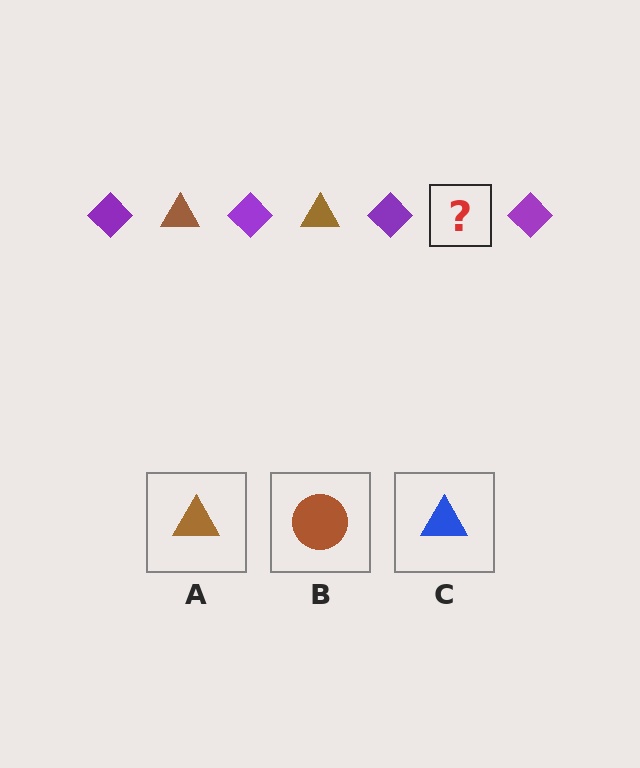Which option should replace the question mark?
Option A.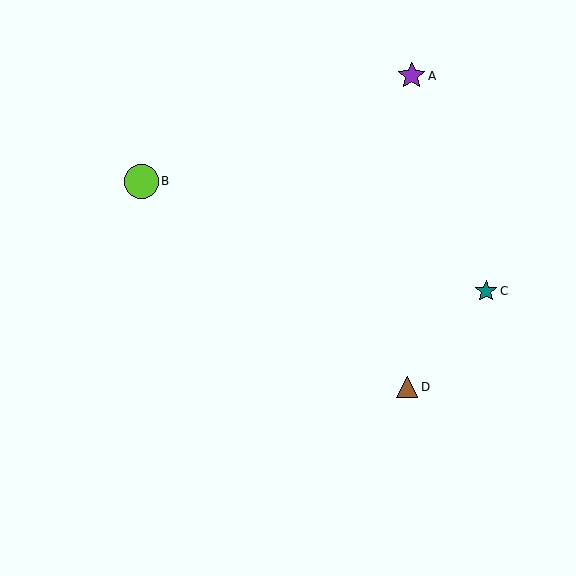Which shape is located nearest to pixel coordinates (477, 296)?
The teal star (labeled C) at (486, 291) is nearest to that location.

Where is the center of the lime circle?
The center of the lime circle is at (141, 181).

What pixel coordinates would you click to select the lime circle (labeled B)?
Click at (141, 181) to select the lime circle B.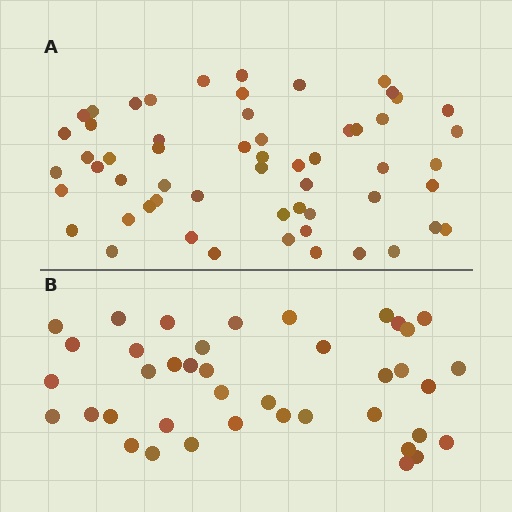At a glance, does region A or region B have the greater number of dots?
Region A (the top region) has more dots.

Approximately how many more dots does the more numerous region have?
Region A has approximately 15 more dots than region B.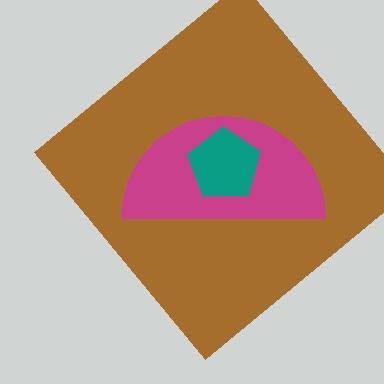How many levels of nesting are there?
3.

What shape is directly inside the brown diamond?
The magenta semicircle.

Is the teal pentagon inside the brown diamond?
Yes.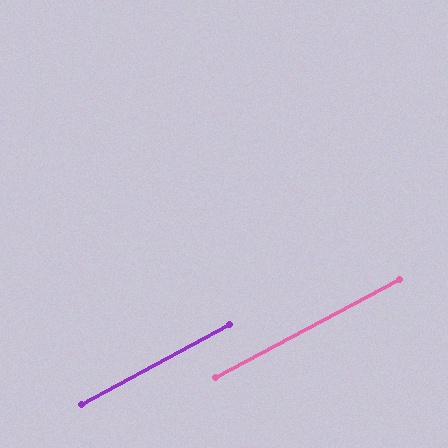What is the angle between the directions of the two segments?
Approximately 0 degrees.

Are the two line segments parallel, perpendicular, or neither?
Parallel — their directions differ by only 0.3°.